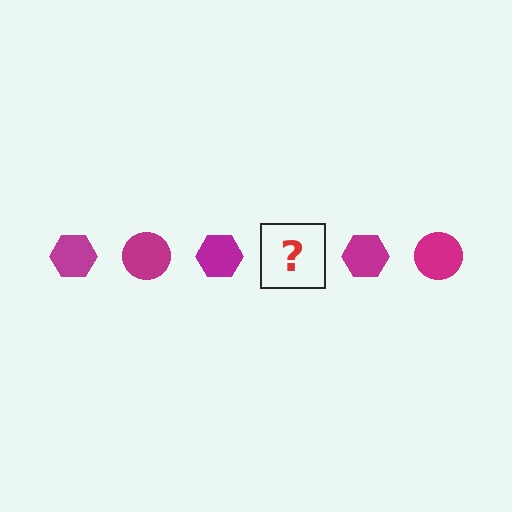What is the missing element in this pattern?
The missing element is a magenta circle.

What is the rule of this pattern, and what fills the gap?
The rule is that the pattern cycles through hexagon, circle shapes in magenta. The gap should be filled with a magenta circle.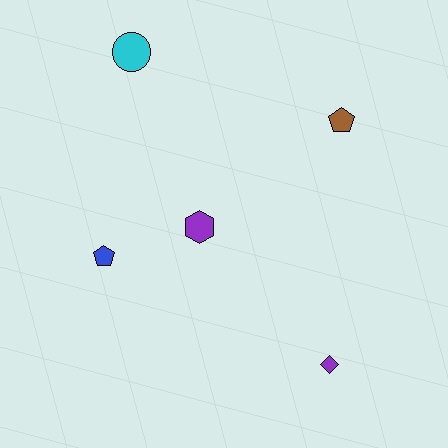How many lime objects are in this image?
There are no lime objects.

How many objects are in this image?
There are 5 objects.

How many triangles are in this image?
There are no triangles.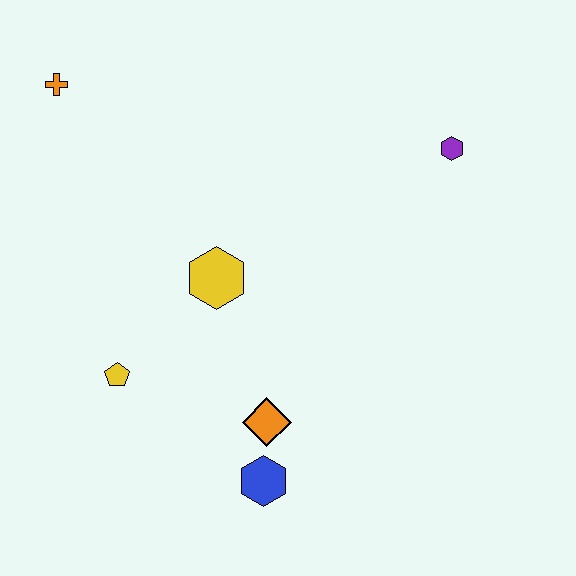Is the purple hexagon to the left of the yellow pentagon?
No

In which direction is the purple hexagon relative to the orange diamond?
The purple hexagon is above the orange diamond.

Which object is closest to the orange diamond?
The blue hexagon is closest to the orange diamond.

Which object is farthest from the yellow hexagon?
The purple hexagon is farthest from the yellow hexagon.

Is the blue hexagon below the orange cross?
Yes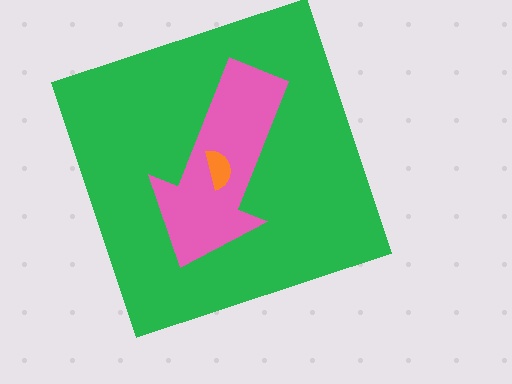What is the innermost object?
The orange semicircle.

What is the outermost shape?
The green square.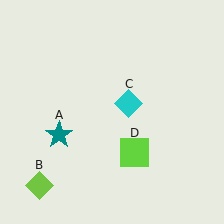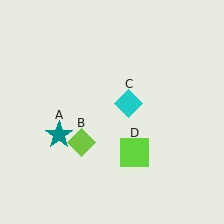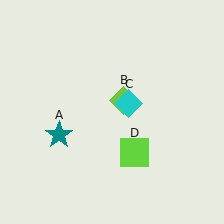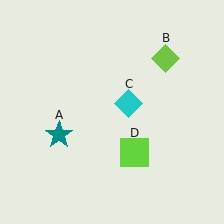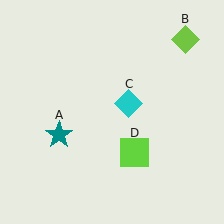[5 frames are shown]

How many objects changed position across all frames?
1 object changed position: lime diamond (object B).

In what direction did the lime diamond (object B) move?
The lime diamond (object B) moved up and to the right.